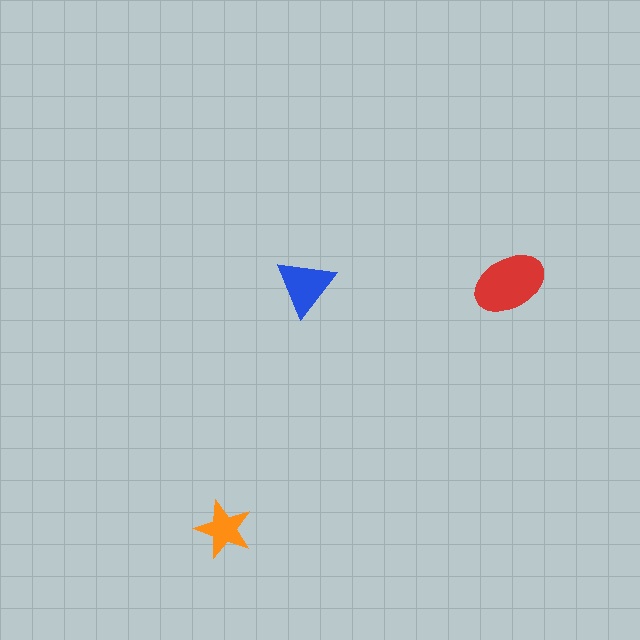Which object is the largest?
The red ellipse.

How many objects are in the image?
There are 3 objects in the image.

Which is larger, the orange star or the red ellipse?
The red ellipse.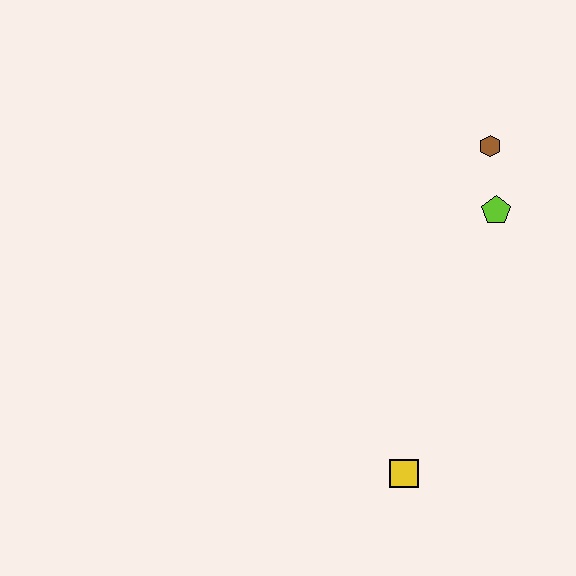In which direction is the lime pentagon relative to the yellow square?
The lime pentagon is above the yellow square.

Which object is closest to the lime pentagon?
The brown hexagon is closest to the lime pentagon.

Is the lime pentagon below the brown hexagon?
Yes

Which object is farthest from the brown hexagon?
The yellow square is farthest from the brown hexagon.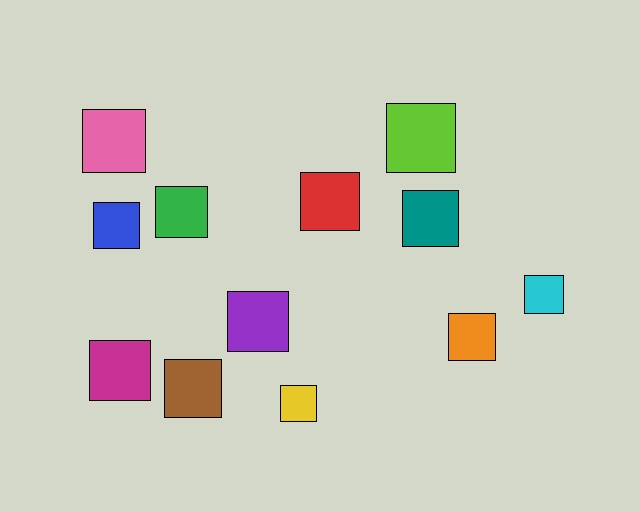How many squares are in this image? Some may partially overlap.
There are 12 squares.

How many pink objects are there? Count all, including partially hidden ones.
There is 1 pink object.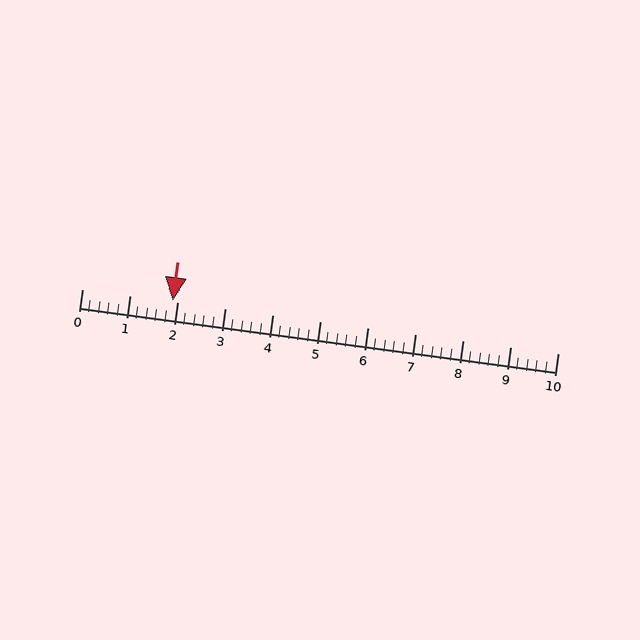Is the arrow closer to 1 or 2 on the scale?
The arrow is closer to 2.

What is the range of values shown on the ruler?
The ruler shows values from 0 to 10.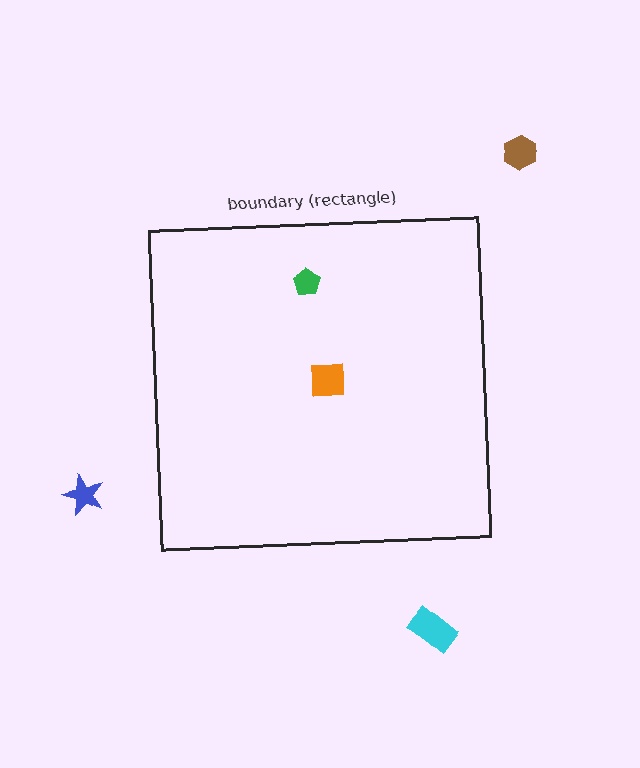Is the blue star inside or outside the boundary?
Outside.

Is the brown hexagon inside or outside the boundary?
Outside.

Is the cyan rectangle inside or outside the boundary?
Outside.